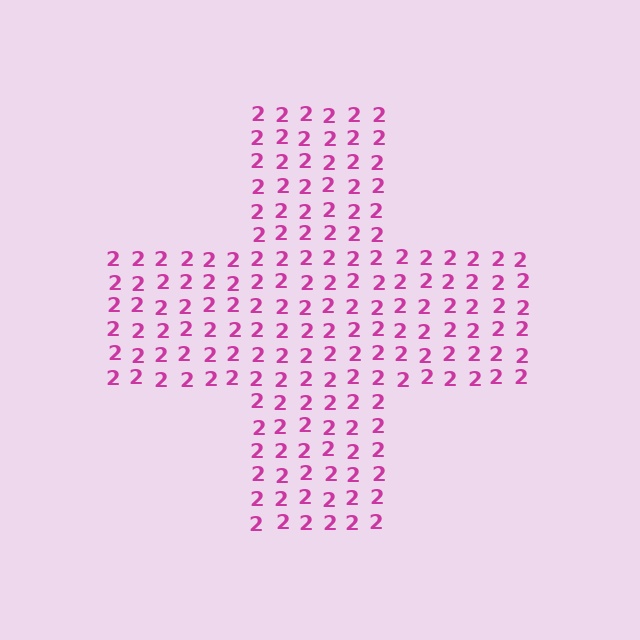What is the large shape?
The large shape is a cross.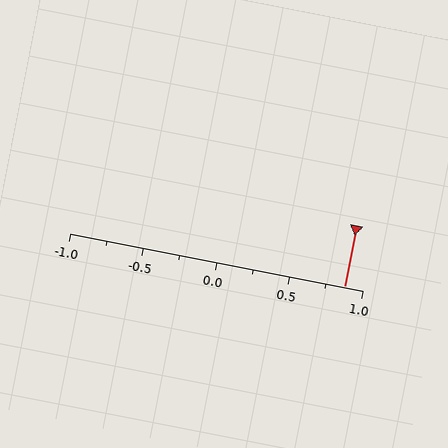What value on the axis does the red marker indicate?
The marker indicates approximately 0.88.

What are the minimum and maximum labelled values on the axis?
The axis runs from -1.0 to 1.0.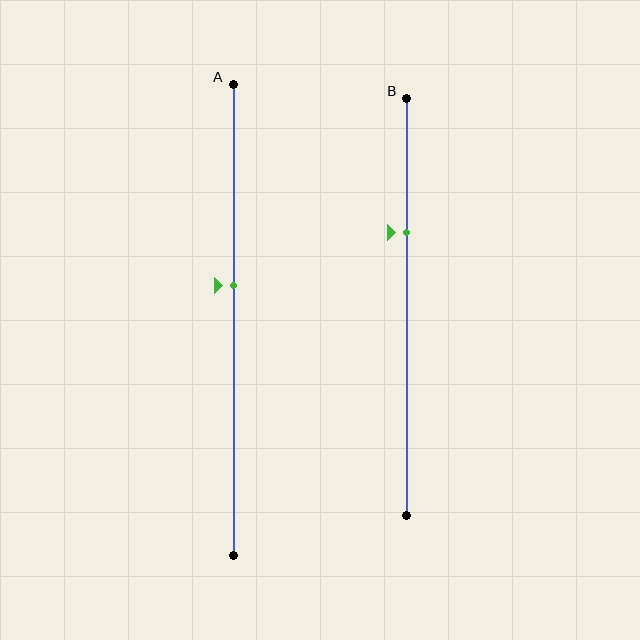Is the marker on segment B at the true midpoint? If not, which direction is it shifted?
No, the marker on segment B is shifted upward by about 18% of the segment length.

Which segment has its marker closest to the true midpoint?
Segment A has its marker closest to the true midpoint.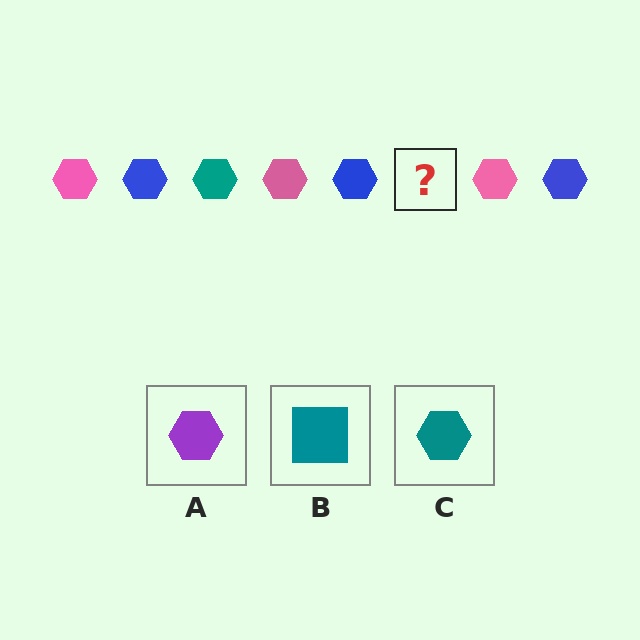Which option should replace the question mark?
Option C.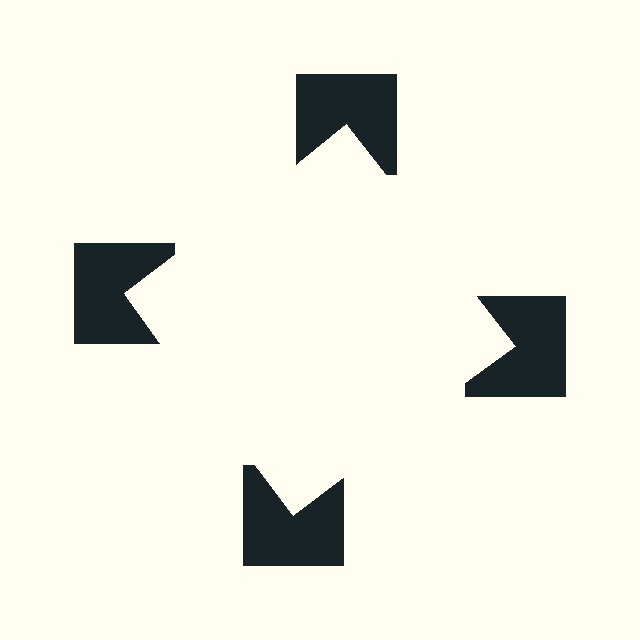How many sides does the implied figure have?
4 sides.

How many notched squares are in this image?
There are 4 — one at each vertex of the illusory square.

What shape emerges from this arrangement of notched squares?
An illusory square — its edges are inferred from the aligned wedge cuts in the notched squares, not physically drawn.